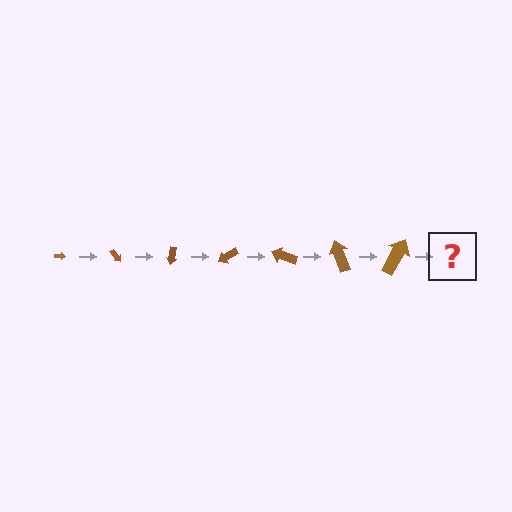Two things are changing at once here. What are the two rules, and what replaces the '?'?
The two rules are that the arrow grows larger each step and it rotates 50 degrees each step. The '?' should be an arrow, larger than the previous one and rotated 350 degrees from the start.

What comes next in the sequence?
The next element should be an arrow, larger than the previous one and rotated 350 degrees from the start.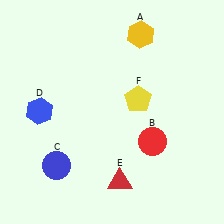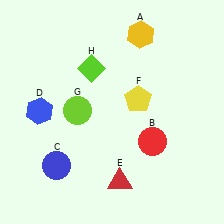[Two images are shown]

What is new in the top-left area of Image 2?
A lime circle (G) was added in the top-left area of Image 2.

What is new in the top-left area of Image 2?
A lime diamond (H) was added in the top-left area of Image 2.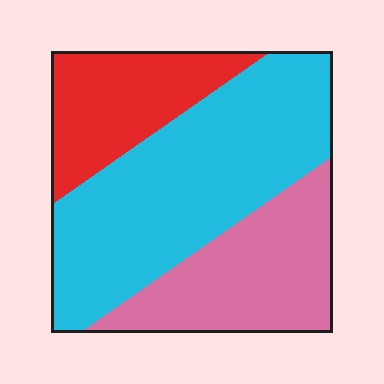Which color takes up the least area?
Red, at roughly 20%.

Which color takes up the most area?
Cyan, at roughly 50%.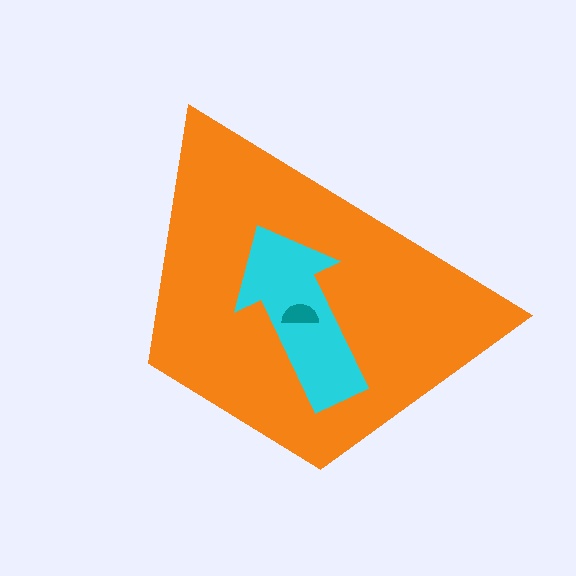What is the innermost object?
The teal semicircle.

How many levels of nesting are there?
3.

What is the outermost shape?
The orange trapezoid.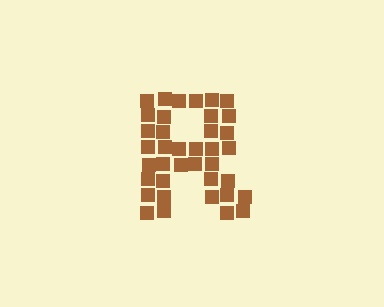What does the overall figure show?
The overall figure shows the letter R.